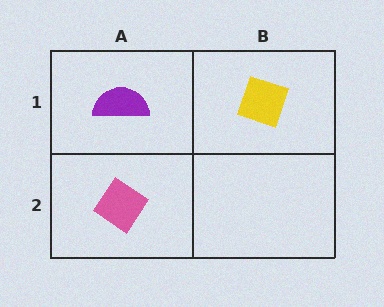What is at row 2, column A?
A pink diamond.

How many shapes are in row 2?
1 shape.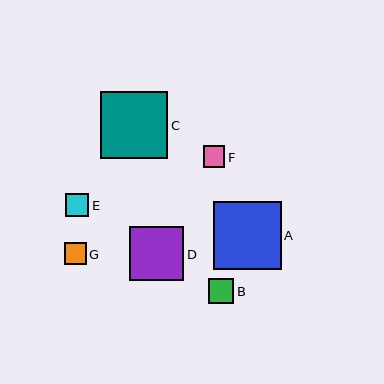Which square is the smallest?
Square G is the smallest with a size of approximately 21 pixels.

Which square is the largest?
Square A is the largest with a size of approximately 67 pixels.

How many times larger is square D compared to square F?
Square D is approximately 2.5 times the size of square F.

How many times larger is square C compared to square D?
Square C is approximately 1.2 times the size of square D.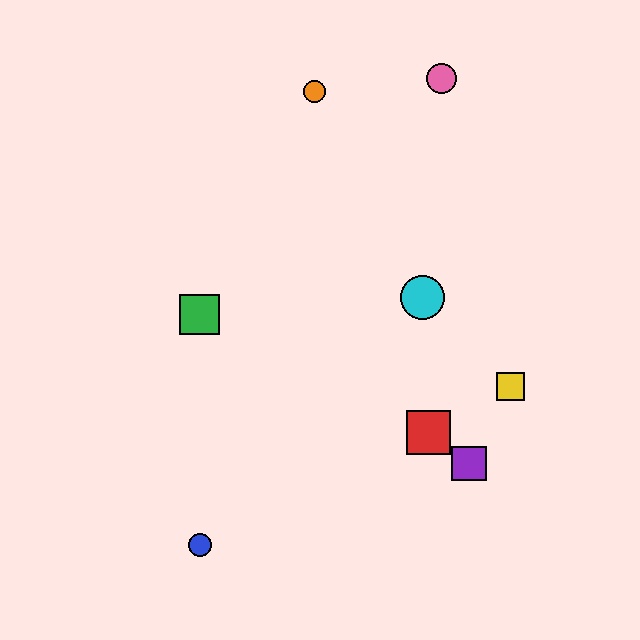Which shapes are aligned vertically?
The blue circle, the green square are aligned vertically.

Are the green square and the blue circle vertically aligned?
Yes, both are at x≈200.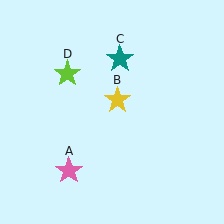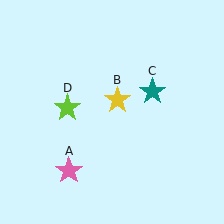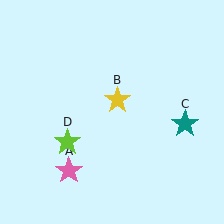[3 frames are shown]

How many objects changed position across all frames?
2 objects changed position: teal star (object C), lime star (object D).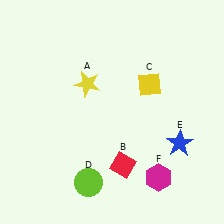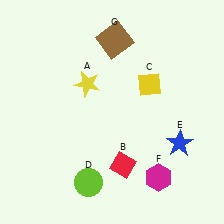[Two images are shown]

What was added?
A brown square (G) was added in Image 2.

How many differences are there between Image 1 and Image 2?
There is 1 difference between the two images.